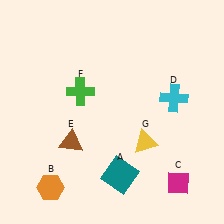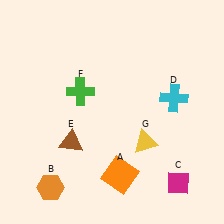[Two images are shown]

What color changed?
The square (A) changed from teal in Image 1 to orange in Image 2.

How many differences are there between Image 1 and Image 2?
There is 1 difference between the two images.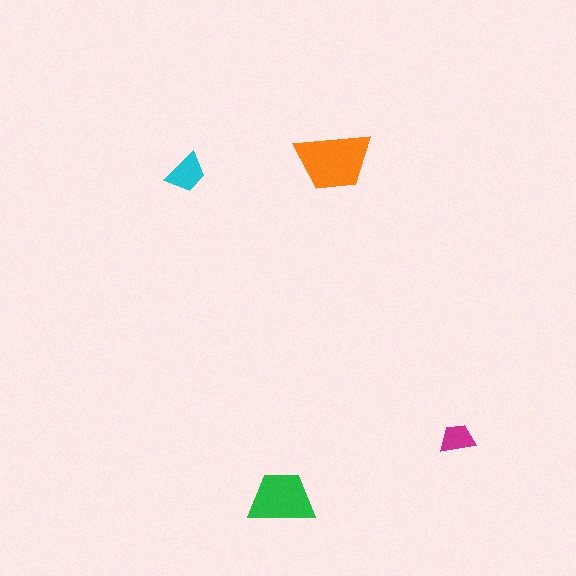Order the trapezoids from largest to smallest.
the orange one, the green one, the cyan one, the magenta one.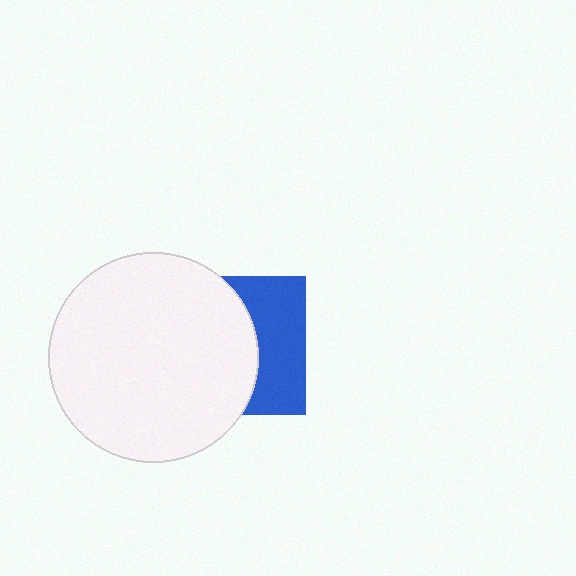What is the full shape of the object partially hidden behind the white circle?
The partially hidden object is a blue square.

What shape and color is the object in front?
The object in front is a white circle.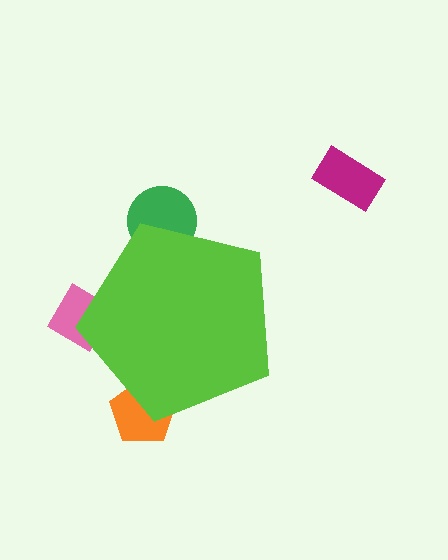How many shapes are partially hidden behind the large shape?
3 shapes are partially hidden.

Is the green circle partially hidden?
Yes, the green circle is partially hidden behind the lime pentagon.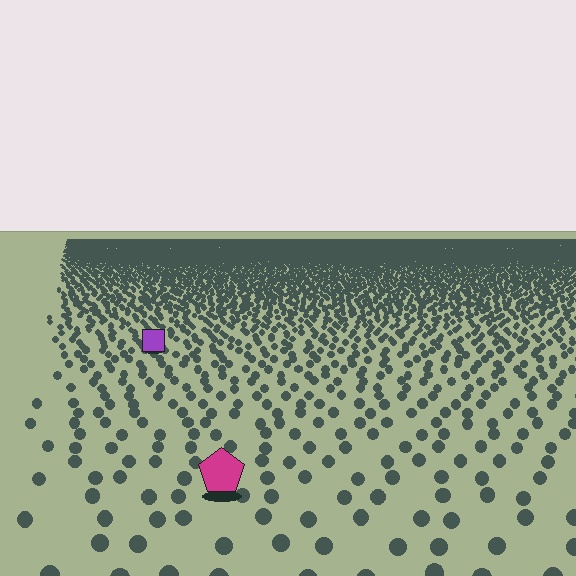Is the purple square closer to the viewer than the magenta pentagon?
No. The magenta pentagon is closer — you can tell from the texture gradient: the ground texture is coarser near it.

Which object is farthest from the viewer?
The purple square is farthest from the viewer. It appears smaller and the ground texture around it is denser.